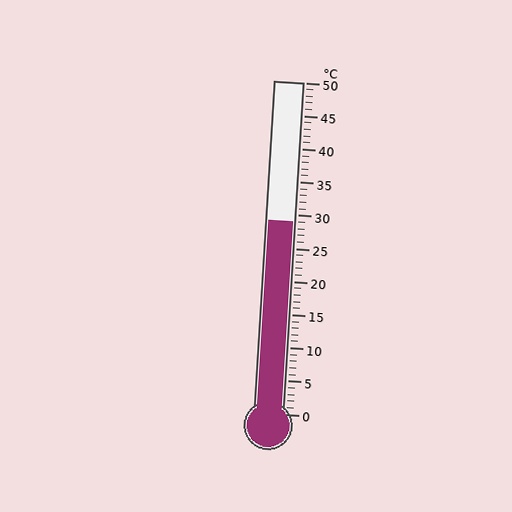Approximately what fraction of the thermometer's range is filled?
The thermometer is filled to approximately 60% of its range.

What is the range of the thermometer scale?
The thermometer scale ranges from 0°C to 50°C.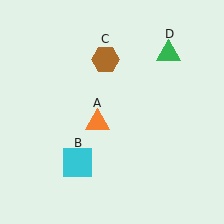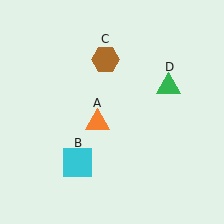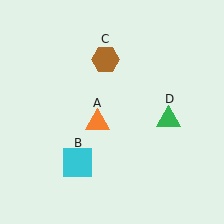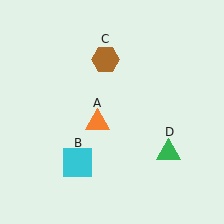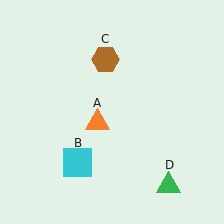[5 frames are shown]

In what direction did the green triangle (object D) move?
The green triangle (object D) moved down.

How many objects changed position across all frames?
1 object changed position: green triangle (object D).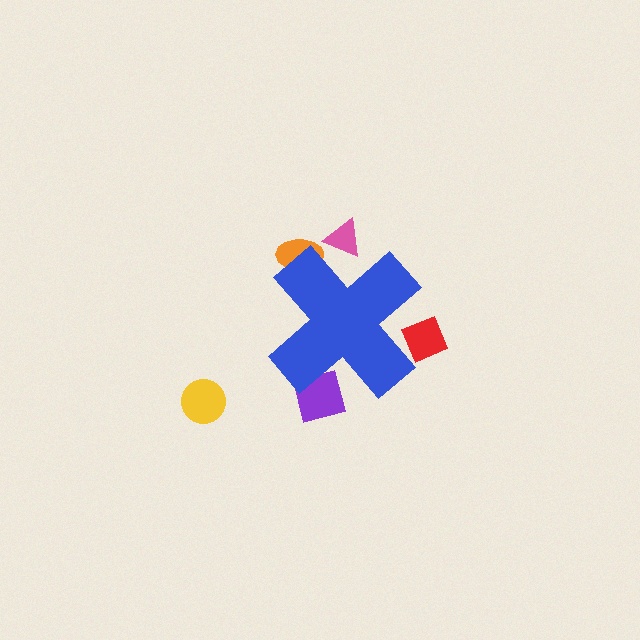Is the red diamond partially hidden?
Yes, the red diamond is partially hidden behind the blue cross.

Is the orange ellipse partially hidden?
Yes, the orange ellipse is partially hidden behind the blue cross.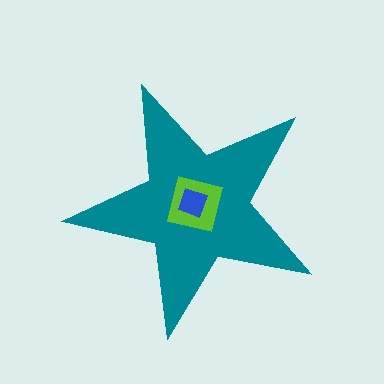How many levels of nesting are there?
3.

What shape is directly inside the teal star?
The lime square.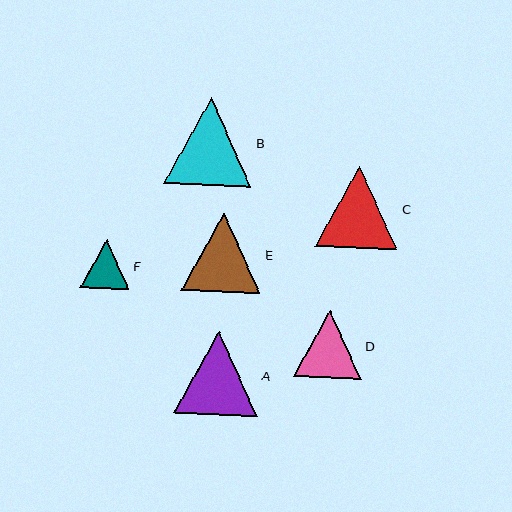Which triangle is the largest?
Triangle B is the largest with a size of approximately 87 pixels.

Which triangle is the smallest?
Triangle F is the smallest with a size of approximately 49 pixels.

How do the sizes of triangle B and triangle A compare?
Triangle B and triangle A are approximately the same size.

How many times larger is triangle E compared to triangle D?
Triangle E is approximately 1.2 times the size of triangle D.